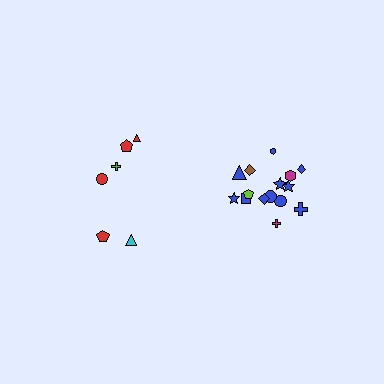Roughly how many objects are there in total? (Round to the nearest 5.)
Roughly 20 objects in total.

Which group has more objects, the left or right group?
The right group.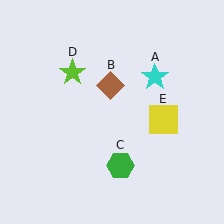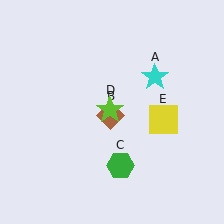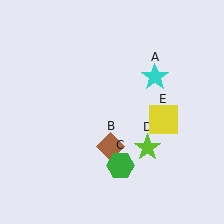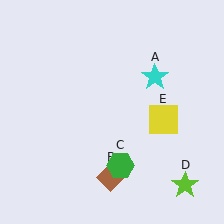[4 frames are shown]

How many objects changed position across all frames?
2 objects changed position: brown diamond (object B), lime star (object D).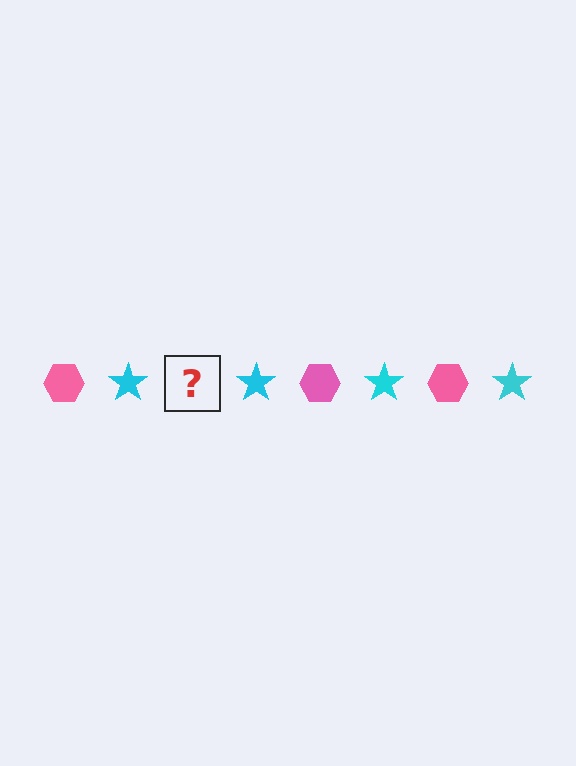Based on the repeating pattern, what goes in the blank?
The blank should be a pink hexagon.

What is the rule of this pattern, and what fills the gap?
The rule is that the pattern alternates between pink hexagon and cyan star. The gap should be filled with a pink hexagon.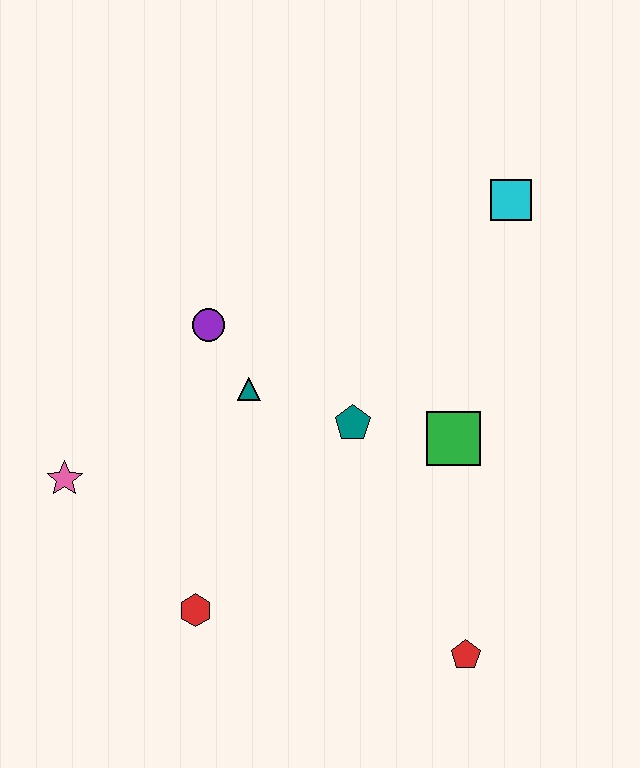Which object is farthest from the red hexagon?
The cyan square is farthest from the red hexagon.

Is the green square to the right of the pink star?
Yes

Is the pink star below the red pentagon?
No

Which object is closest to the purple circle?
The teal triangle is closest to the purple circle.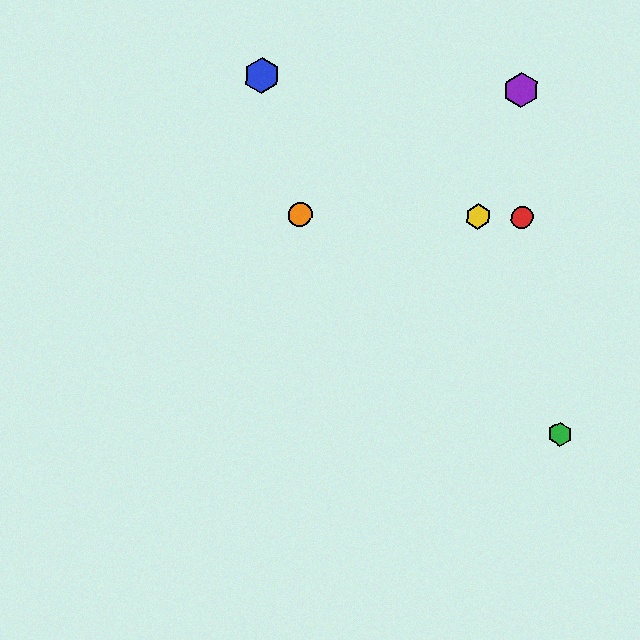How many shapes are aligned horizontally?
3 shapes (the red circle, the yellow hexagon, the orange circle) are aligned horizontally.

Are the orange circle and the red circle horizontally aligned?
Yes, both are at y≈214.